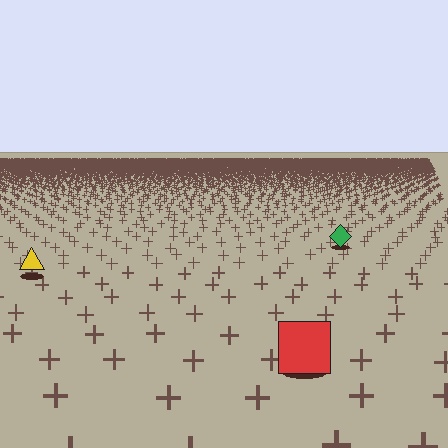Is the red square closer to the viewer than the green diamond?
Yes. The red square is closer — you can tell from the texture gradient: the ground texture is coarser near it.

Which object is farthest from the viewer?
The green diamond is farthest from the viewer. It appears smaller and the ground texture around it is denser.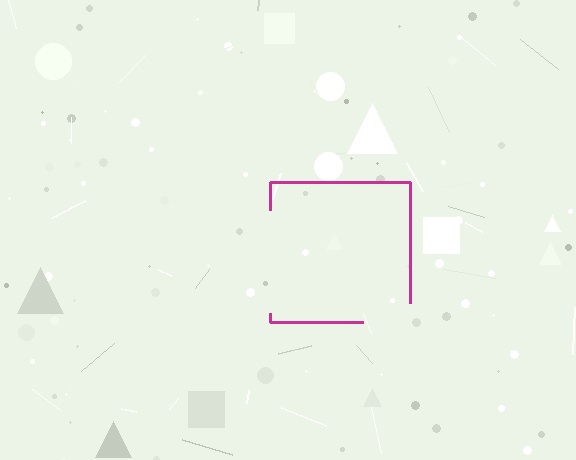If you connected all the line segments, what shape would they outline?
They would outline a square.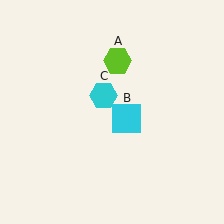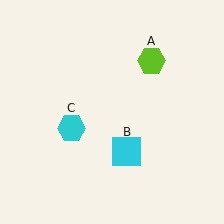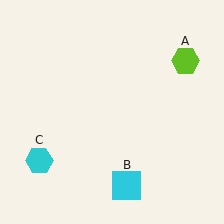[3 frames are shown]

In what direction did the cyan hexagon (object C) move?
The cyan hexagon (object C) moved down and to the left.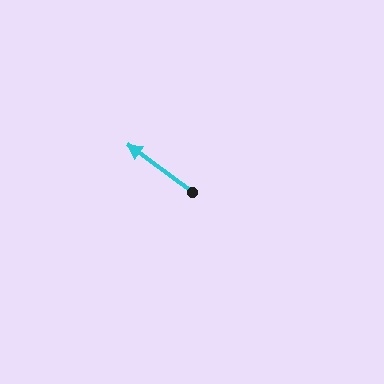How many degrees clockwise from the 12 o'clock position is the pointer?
Approximately 306 degrees.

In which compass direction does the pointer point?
Northwest.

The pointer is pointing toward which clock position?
Roughly 10 o'clock.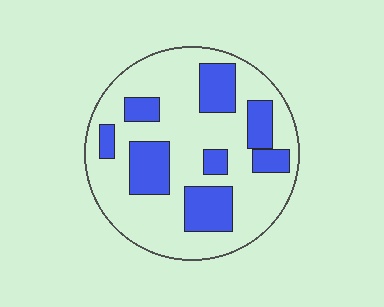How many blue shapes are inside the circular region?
8.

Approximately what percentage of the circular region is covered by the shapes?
Approximately 30%.